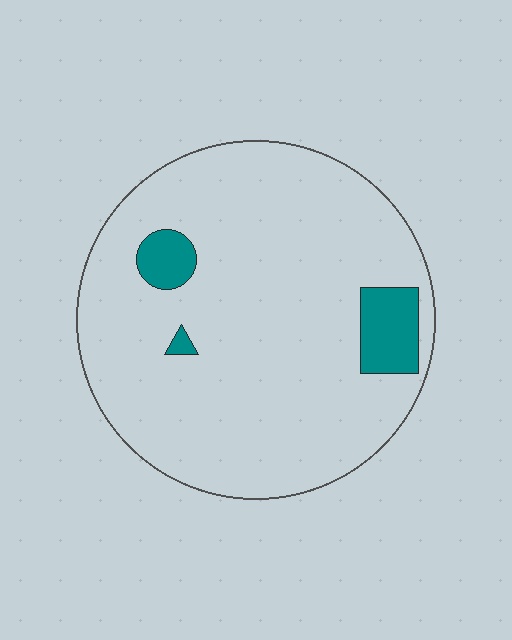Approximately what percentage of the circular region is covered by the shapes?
Approximately 10%.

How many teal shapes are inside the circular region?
3.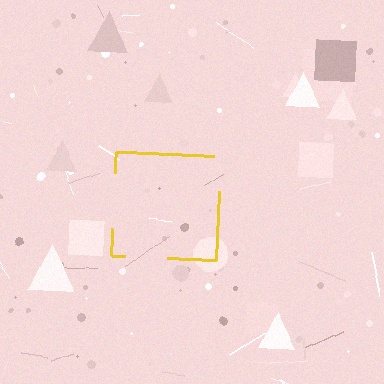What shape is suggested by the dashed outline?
The dashed outline suggests a square.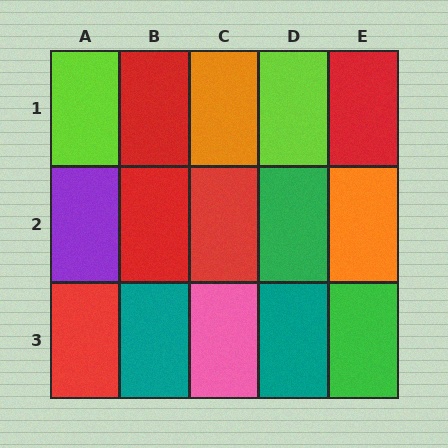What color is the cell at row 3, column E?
Green.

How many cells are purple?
1 cell is purple.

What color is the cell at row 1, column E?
Red.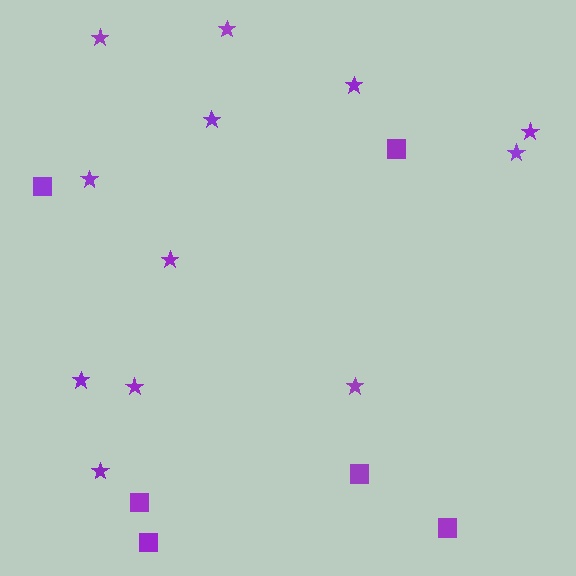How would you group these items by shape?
There are 2 groups: one group of squares (6) and one group of stars (12).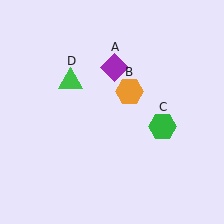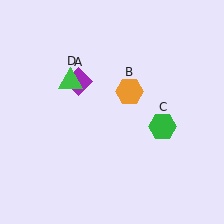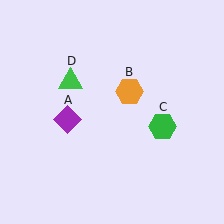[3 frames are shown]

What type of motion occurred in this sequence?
The purple diamond (object A) rotated counterclockwise around the center of the scene.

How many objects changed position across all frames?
1 object changed position: purple diamond (object A).